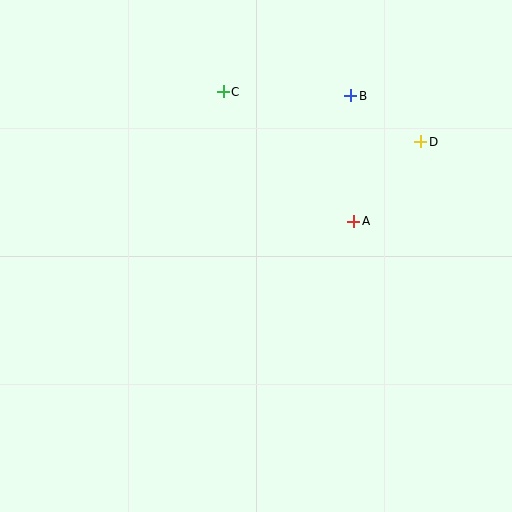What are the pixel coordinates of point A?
Point A is at (354, 221).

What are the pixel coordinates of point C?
Point C is at (223, 92).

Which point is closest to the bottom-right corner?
Point A is closest to the bottom-right corner.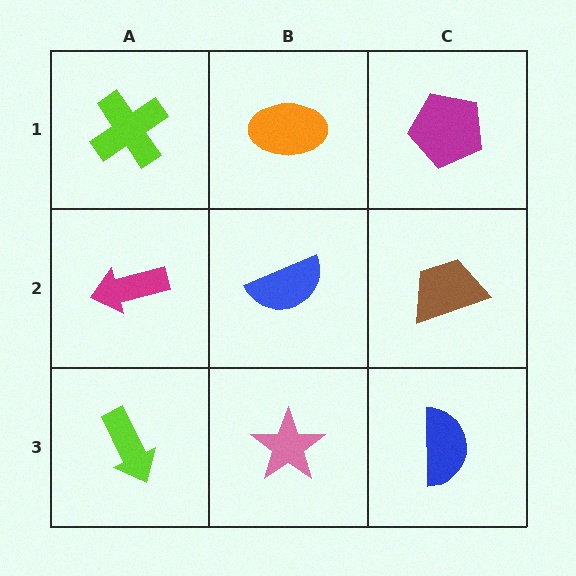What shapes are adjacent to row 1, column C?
A brown trapezoid (row 2, column C), an orange ellipse (row 1, column B).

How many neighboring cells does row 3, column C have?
2.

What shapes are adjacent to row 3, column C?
A brown trapezoid (row 2, column C), a pink star (row 3, column B).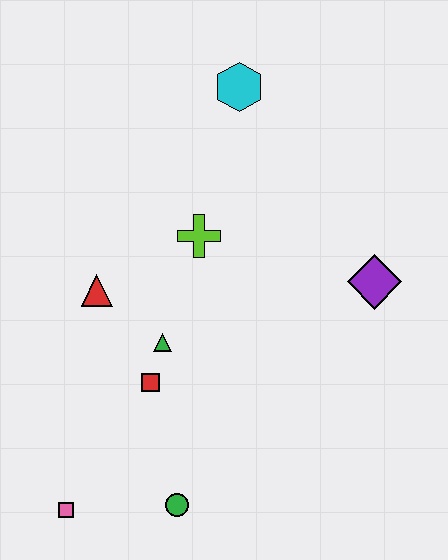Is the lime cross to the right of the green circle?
Yes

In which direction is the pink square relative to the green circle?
The pink square is to the left of the green circle.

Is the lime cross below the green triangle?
No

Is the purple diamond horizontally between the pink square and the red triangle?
No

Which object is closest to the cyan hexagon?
The lime cross is closest to the cyan hexagon.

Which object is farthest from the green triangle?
The cyan hexagon is farthest from the green triangle.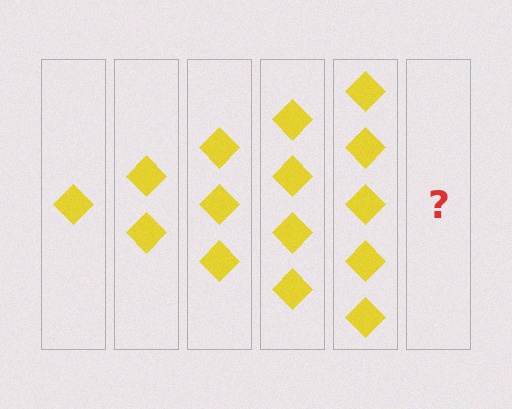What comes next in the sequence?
The next element should be 6 diamonds.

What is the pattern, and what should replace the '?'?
The pattern is that each step adds one more diamond. The '?' should be 6 diamonds.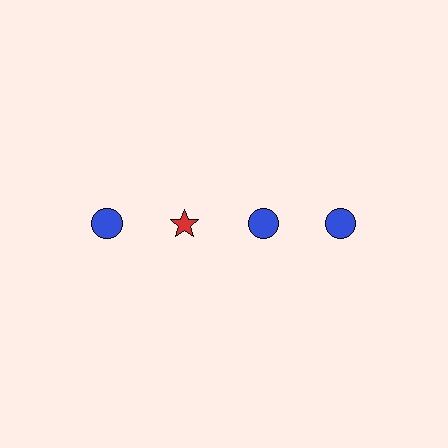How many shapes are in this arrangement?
There are 4 shapes arranged in a grid pattern.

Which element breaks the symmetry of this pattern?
The red star in the top row, second from left column breaks the symmetry. All other shapes are blue circles.